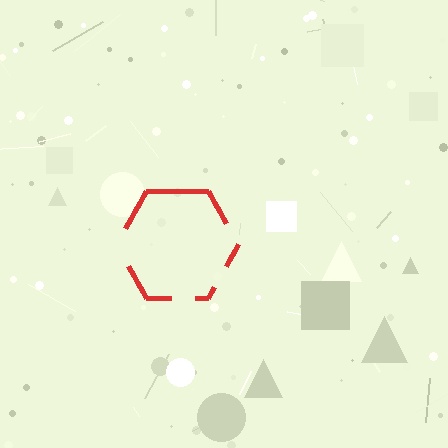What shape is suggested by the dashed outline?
The dashed outline suggests a hexagon.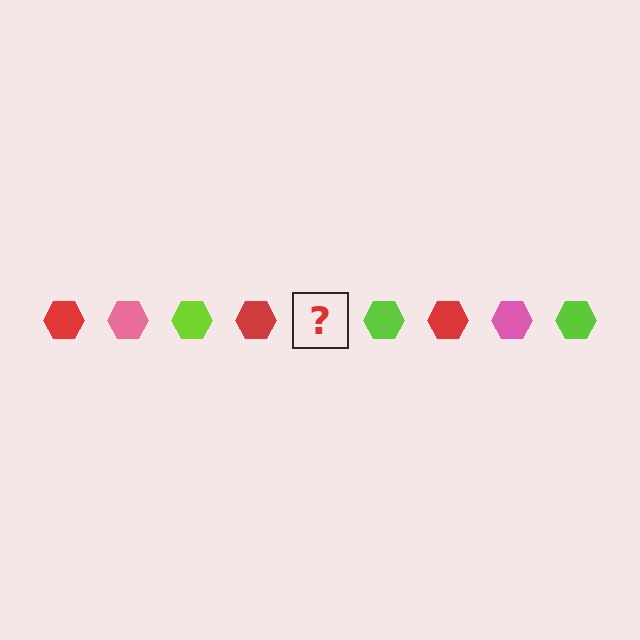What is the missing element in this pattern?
The missing element is a pink hexagon.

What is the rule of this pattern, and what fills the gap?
The rule is that the pattern cycles through red, pink, lime hexagons. The gap should be filled with a pink hexagon.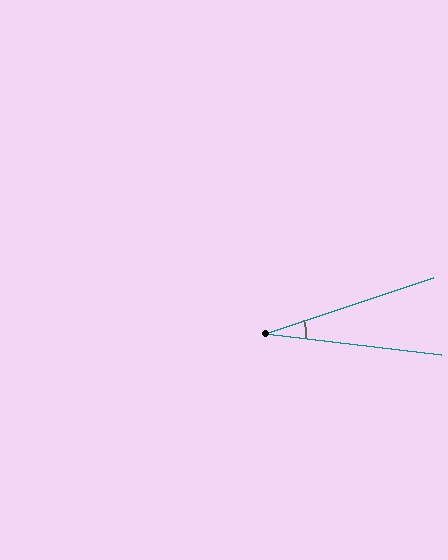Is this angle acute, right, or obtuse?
It is acute.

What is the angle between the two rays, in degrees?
Approximately 25 degrees.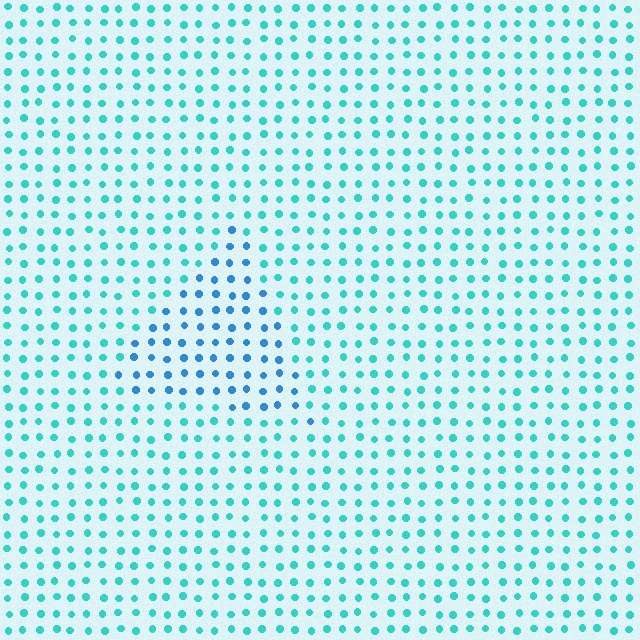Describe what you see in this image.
The image is filled with small cyan elements in a uniform arrangement. A triangle-shaped region is visible where the elements are tinted to a slightly different hue, forming a subtle color boundary.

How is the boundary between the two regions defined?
The boundary is defined purely by a slight shift in hue (about 32 degrees). Spacing, size, and orientation are identical on both sides.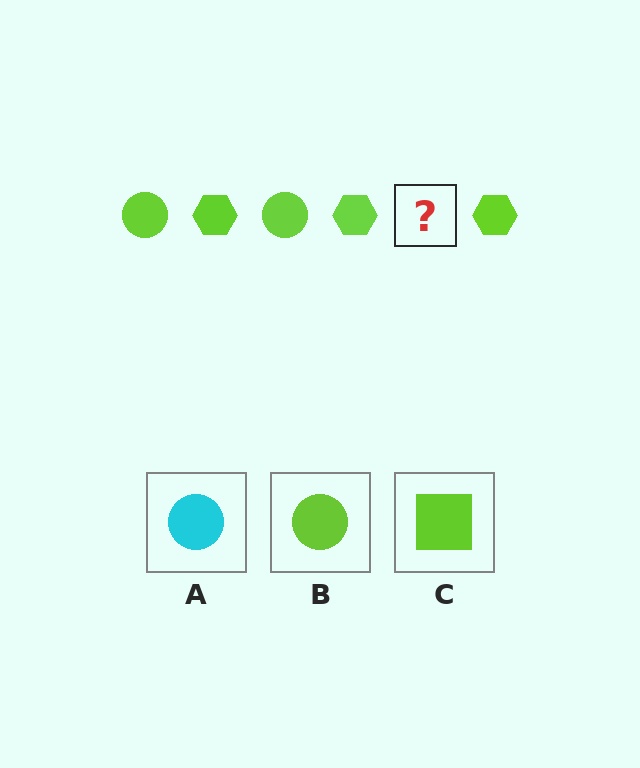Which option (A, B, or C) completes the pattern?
B.